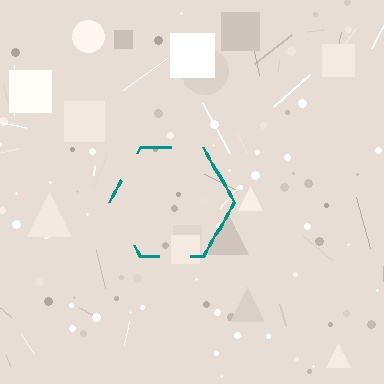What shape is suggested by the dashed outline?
The dashed outline suggests a hexagon.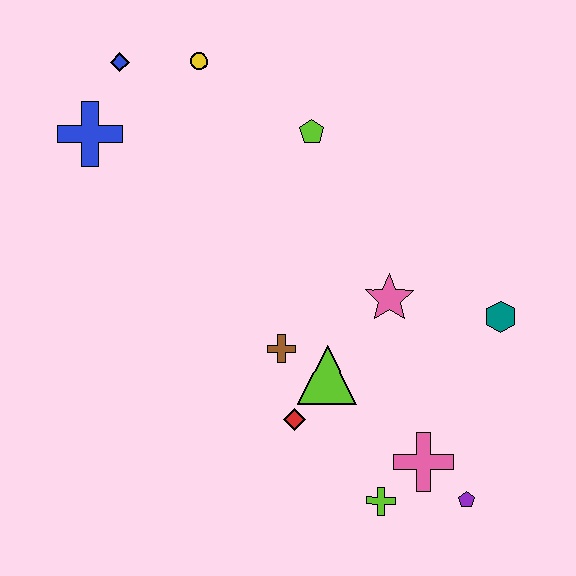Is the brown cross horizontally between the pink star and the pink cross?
No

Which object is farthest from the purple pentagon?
The blue diamond is farthest from the purple pentagon.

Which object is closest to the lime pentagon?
The yellow circle is closest to the lime pentagon.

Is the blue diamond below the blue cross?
No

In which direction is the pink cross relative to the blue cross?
The pink cross is to the right of the blue cross.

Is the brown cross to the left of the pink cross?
Yes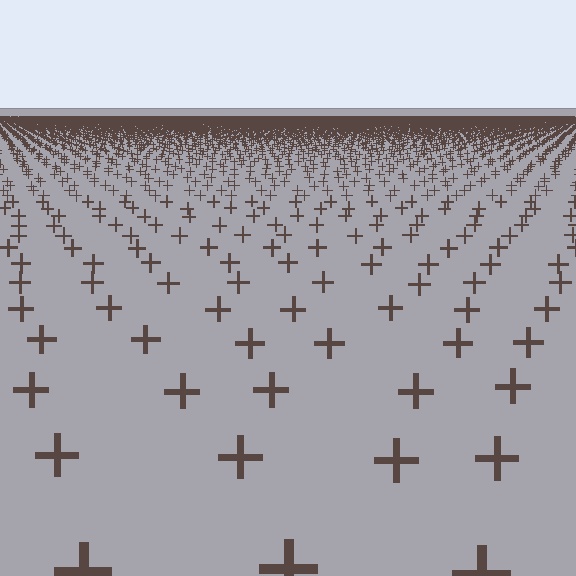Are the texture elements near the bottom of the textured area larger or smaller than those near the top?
Larger. Near the bottom, elements are closer to the viewer and appear at a bigger on-screen size.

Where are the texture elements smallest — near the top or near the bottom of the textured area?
Near the top.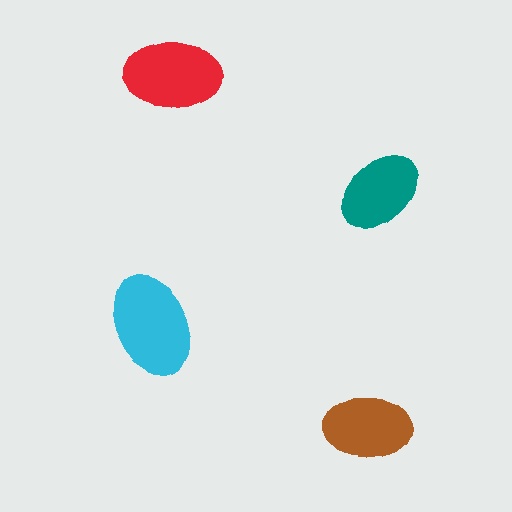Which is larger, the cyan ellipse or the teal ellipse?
The cyan one.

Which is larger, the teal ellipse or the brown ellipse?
The brown one.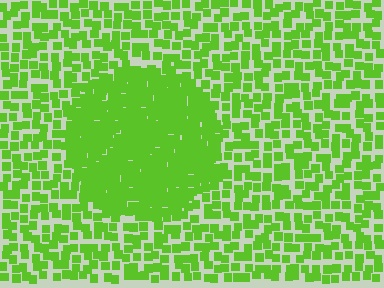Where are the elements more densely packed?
The elements are more densely packed inside the circle boundary.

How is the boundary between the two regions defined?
The boundary is defined by a change in element density (approximately 2.3x ratio). All elements are the same color, size, and shape.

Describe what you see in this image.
The image contains small lime elements arranged at two different densities. A circle-shaped region is visible where the elements are more densely packed than the surrounding area.